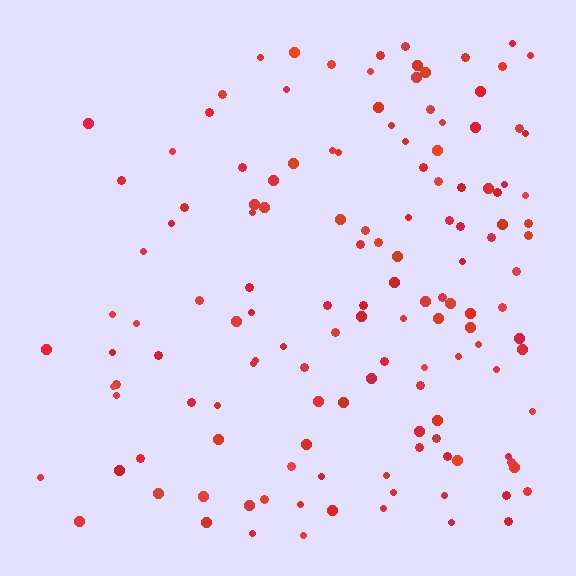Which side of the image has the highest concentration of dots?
The right.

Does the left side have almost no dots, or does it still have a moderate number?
Still a moderate number, just noticeably fewer than the right.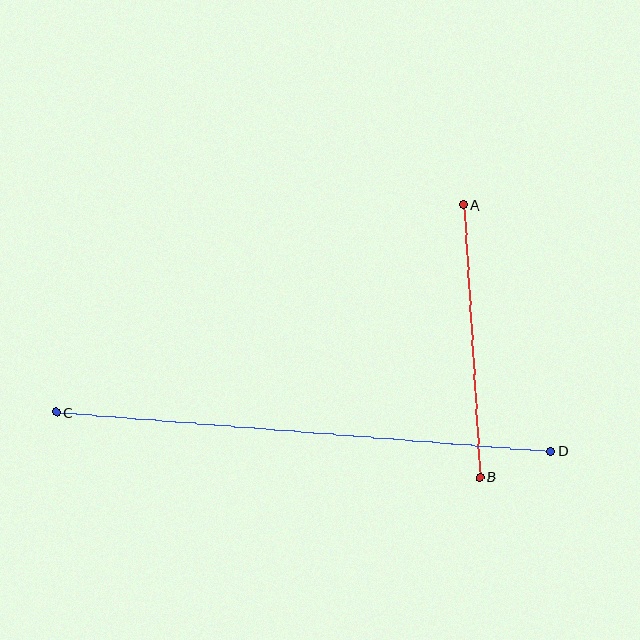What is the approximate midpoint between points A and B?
The midpoint is at approximately (472, 341) pixels.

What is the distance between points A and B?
The distance is approximately 273 pixels.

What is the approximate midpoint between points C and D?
The midpoint is at approximately (304, 432) pixels.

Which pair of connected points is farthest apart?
Points C and D are farthest apart.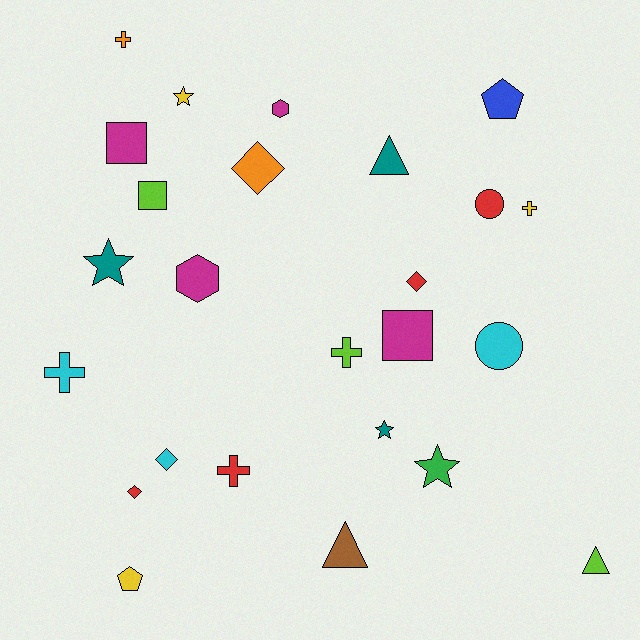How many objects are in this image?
There are 25 objects.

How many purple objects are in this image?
There are no purple objects.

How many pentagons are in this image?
There are 2 pentagons.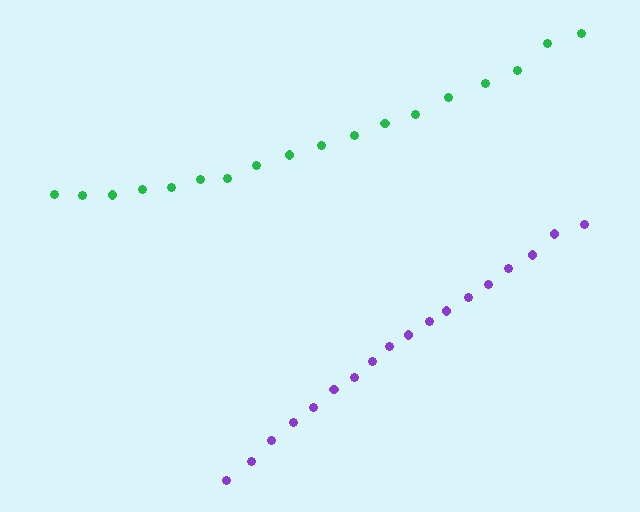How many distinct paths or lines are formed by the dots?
There are 2 distinct paths.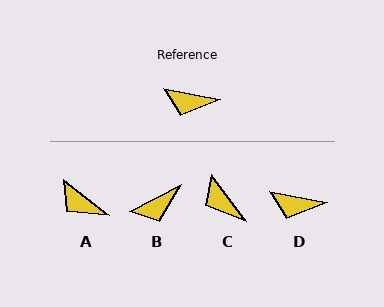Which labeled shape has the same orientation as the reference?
D.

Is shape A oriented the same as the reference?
No, it is off by about 26 degrees.